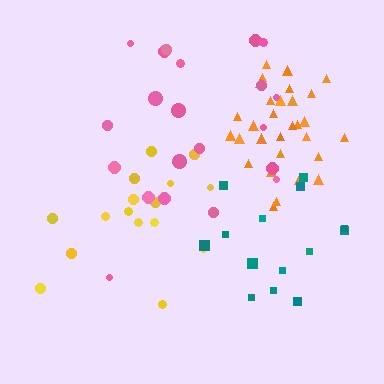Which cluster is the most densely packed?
Orange.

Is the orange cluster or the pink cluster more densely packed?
Orange.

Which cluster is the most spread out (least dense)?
Teal.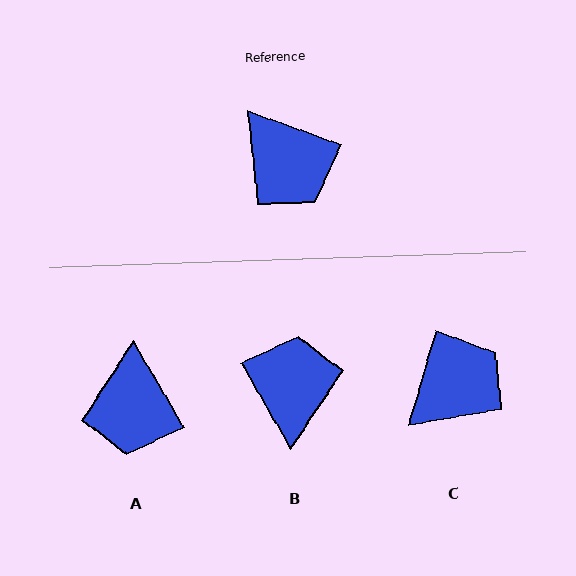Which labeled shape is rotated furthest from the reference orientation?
B, about 140 degrees away.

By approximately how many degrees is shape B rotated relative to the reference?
Approximately 140 degrees counter-clockwise.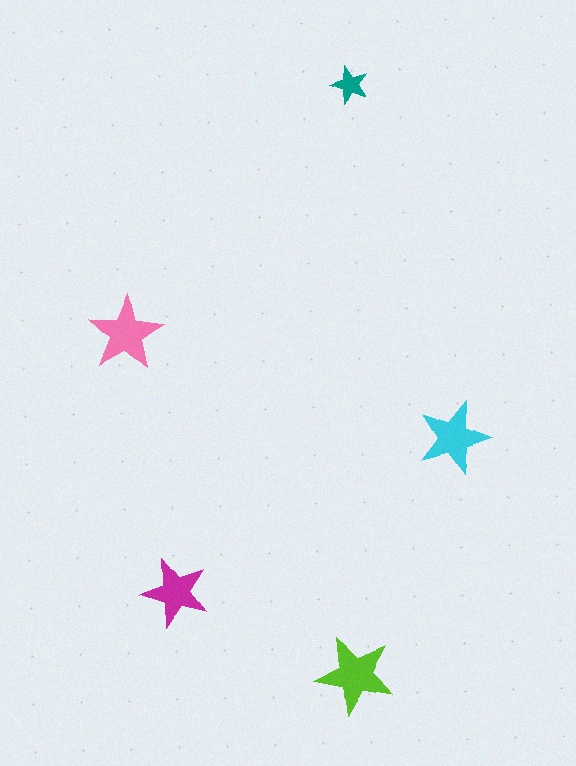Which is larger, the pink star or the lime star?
The lime one.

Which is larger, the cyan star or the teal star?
The cyan one.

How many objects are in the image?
There are 5 objects in the image.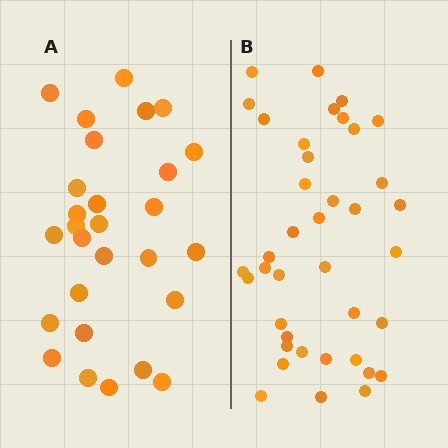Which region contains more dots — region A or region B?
Region B (the right region) has more dots.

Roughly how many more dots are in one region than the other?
Region B has roughly 12 or so more dots than region A.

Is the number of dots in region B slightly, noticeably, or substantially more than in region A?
Region B has noticeably more, but not dramatically so. The ratio is roughly 1.4 to 1.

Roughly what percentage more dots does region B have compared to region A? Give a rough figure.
About 40% more.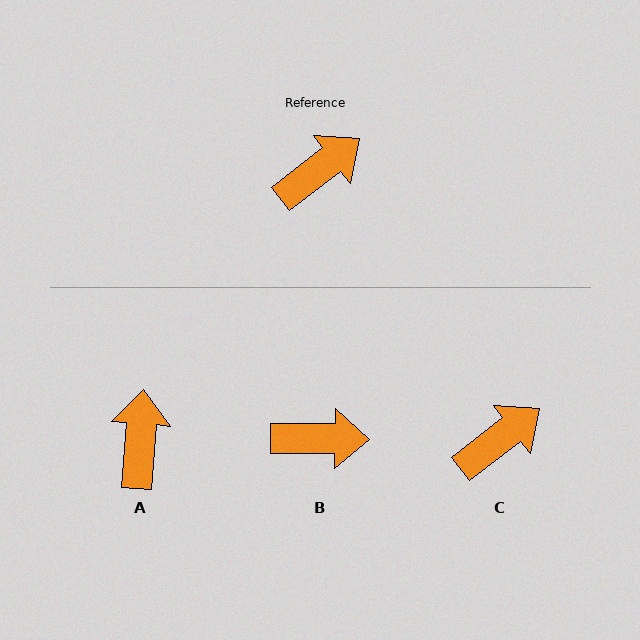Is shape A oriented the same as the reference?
No, it is off by about 49 degrees.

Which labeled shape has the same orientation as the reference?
C.